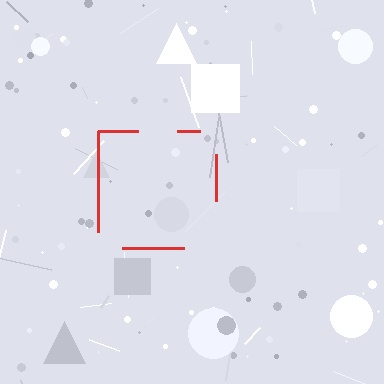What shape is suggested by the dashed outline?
The dashed outline suggests a square.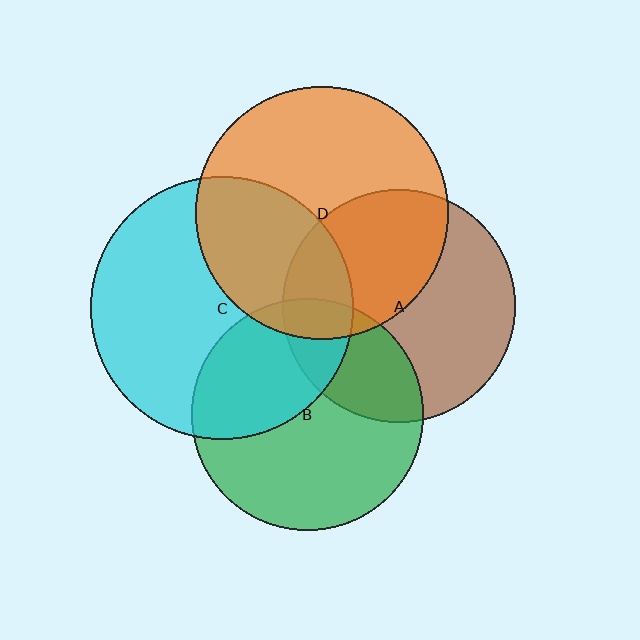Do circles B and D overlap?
Yes.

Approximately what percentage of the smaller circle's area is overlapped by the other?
Approximately 10%.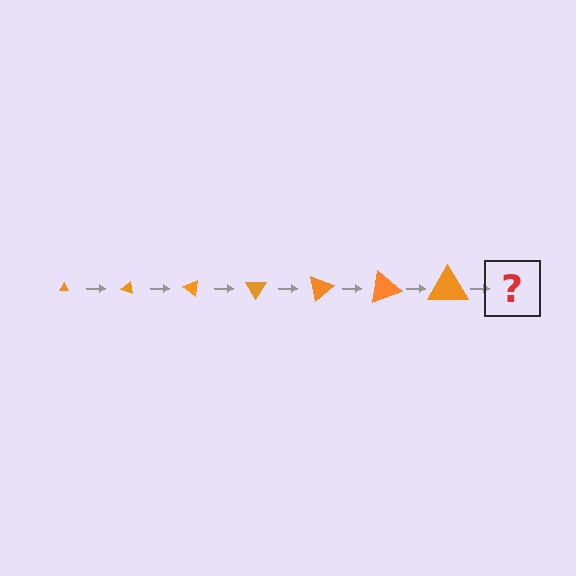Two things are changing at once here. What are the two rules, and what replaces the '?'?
The two rules are that the triangle grows larger each step and it rotates 20 degrees each step. The '?' should be a triangle, larger than the previous one and rotated 140 degrees from the start.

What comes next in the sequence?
The next element should be a triangle, larger than the previous one and rotated 140 degrees from the start.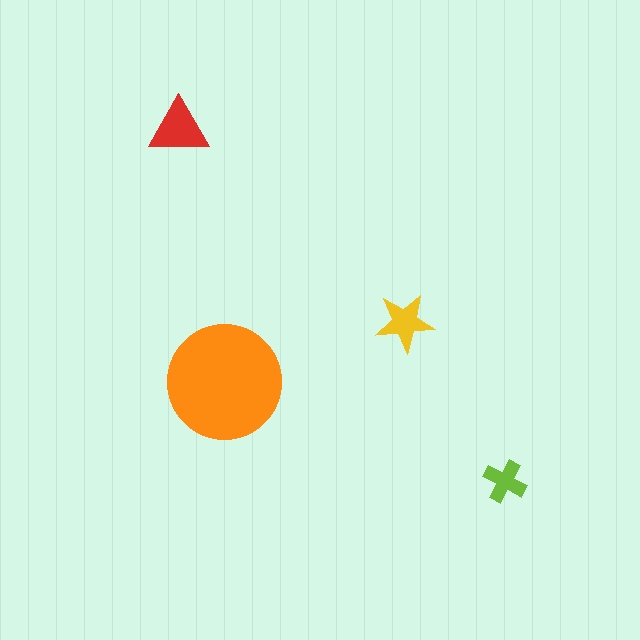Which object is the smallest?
The lime cross.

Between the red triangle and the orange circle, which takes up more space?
The orange circle.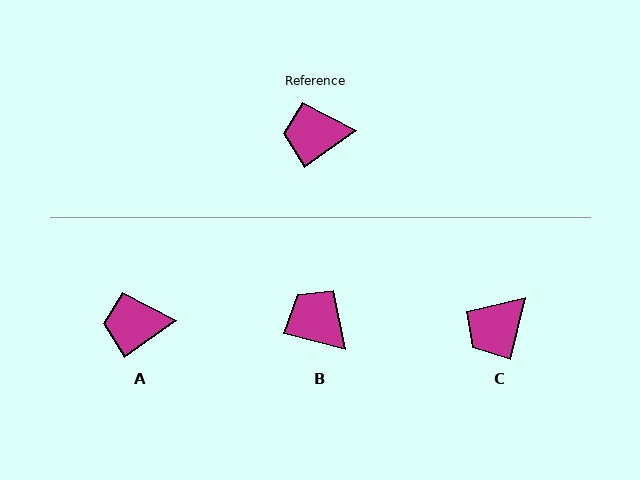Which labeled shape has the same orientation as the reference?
A.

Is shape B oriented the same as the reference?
No, it is off by about 51 degrees.